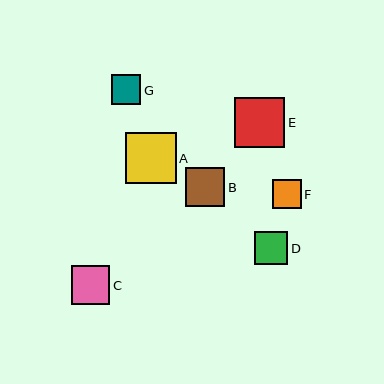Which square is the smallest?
Square F is the smallest with a size of approximately 29 pixels.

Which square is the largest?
Square A is the largest with a size of approximately 51 pixels.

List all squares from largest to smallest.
From largest to smallest: A, E, B, C, D, G, F.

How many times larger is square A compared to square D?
Square A is approximately 1.5 times the size of square D.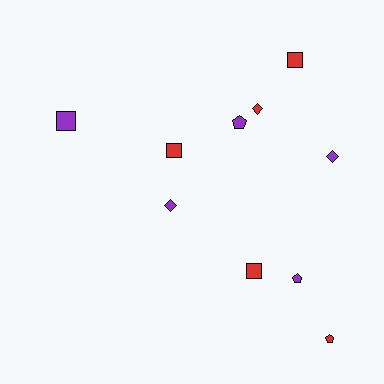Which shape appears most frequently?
Square, with 4 objects.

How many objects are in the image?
There are 10 objects.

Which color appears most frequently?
Red, with 5 objects.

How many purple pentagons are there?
There are 2 purple pentagons.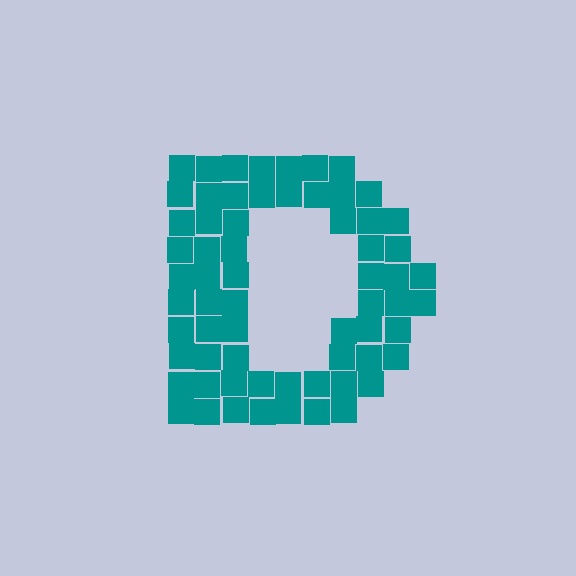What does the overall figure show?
The overall figure shows the letter D.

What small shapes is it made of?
It is made of small squares.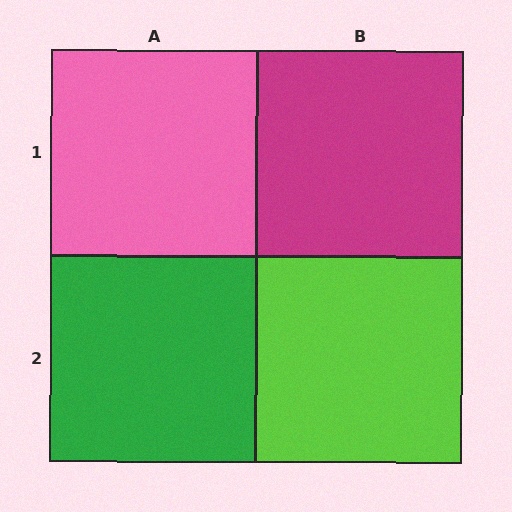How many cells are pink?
1 cell is pink.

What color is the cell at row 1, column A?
Pink.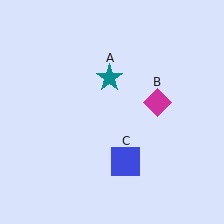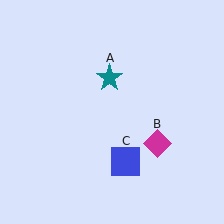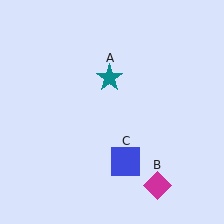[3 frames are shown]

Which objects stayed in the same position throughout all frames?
Teal star (object A) and blue square (object C) remained stationary.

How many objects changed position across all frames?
1 object changed position: magenta diamond (object B).